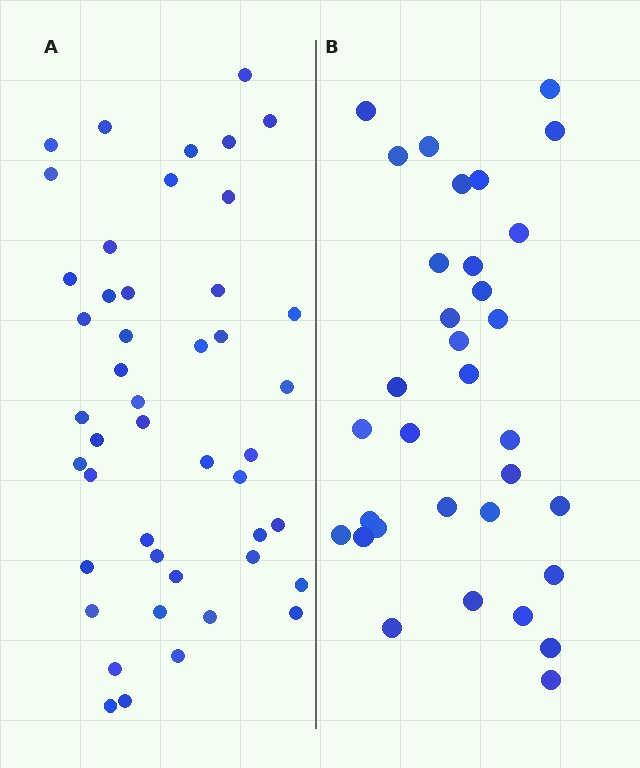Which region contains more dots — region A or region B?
Region A (the left region) has more dots.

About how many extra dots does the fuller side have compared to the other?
Region A has approximately 15 more dots than region B.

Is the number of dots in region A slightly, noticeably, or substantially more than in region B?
Region A has noticeably more, but not dramatically so. The ratio is roughly 1.4 to 1.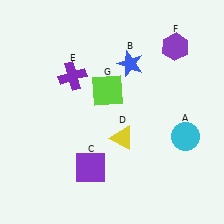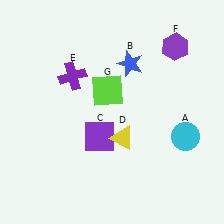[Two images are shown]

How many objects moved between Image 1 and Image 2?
1 object moved between the two images.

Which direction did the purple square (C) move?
The purple square (C) moved up.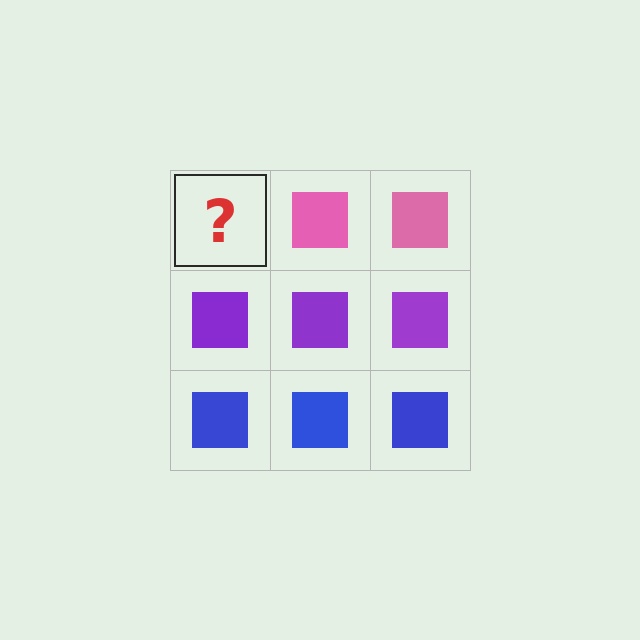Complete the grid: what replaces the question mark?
The question mark should be replaced with a pink square.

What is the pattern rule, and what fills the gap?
The rule is that each row has a consistent color. The gap should be filled with a pink square.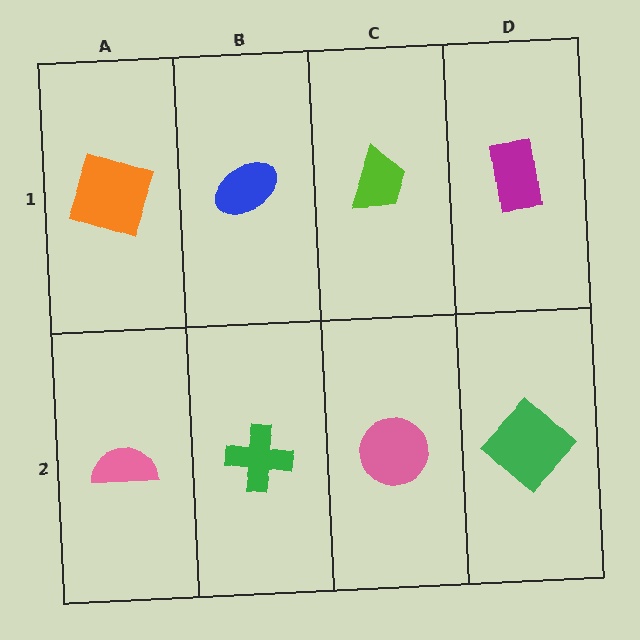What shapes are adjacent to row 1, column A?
A pink semicircle (row 2, column A), a blue ellipse (row 1, column B).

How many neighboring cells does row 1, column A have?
2.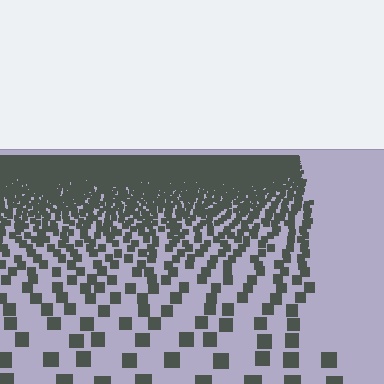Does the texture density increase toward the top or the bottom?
Density increases toward the top.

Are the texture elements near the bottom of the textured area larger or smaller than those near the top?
Larger. Near the bottom, elements are closer to the viewer and appear at a bigger on-screen size.